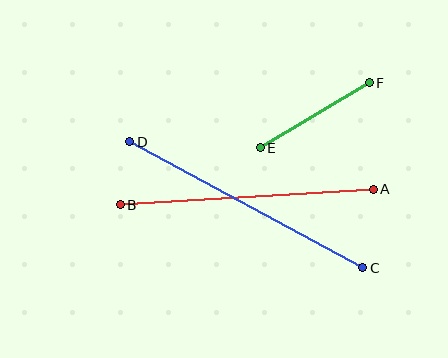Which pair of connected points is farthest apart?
Points C and D are farthest apart.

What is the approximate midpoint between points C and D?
The midpoint is at approximately (246, 205) pixels.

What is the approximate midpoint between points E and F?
The midpoint is at approximately (315, 115) pixels.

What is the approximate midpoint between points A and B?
The midpoint is at approximately (247, 197) pixels.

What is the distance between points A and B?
The distance is approximately 253 pixels.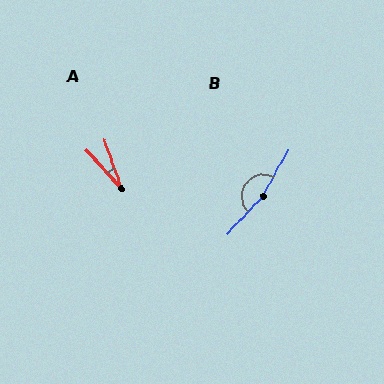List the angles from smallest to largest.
A (23°), B (166°).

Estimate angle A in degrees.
Approximately 23 degrees.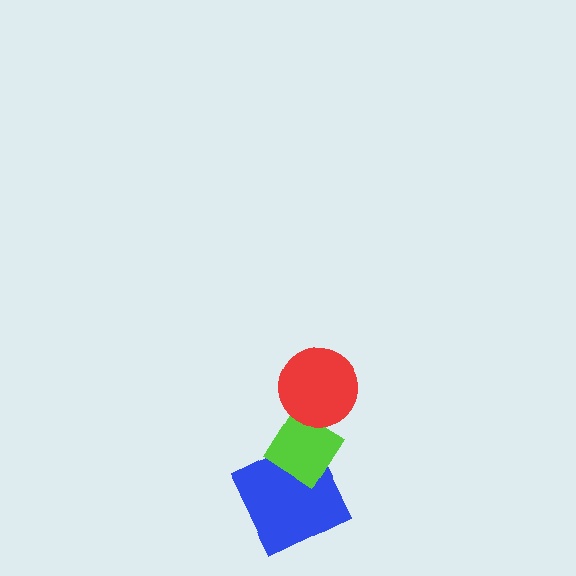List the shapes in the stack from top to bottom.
From top to bottom: the red circle, the lime diamond, the blue square.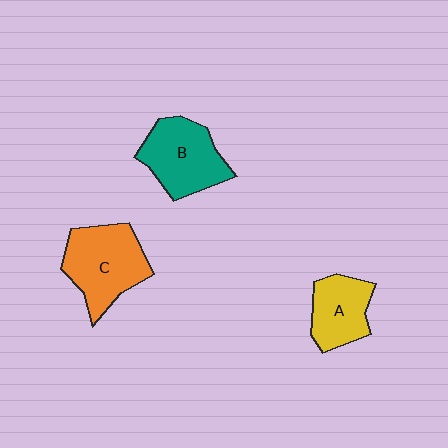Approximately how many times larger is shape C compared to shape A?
Approximately 1.4 times.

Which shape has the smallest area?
Shape A (yellow).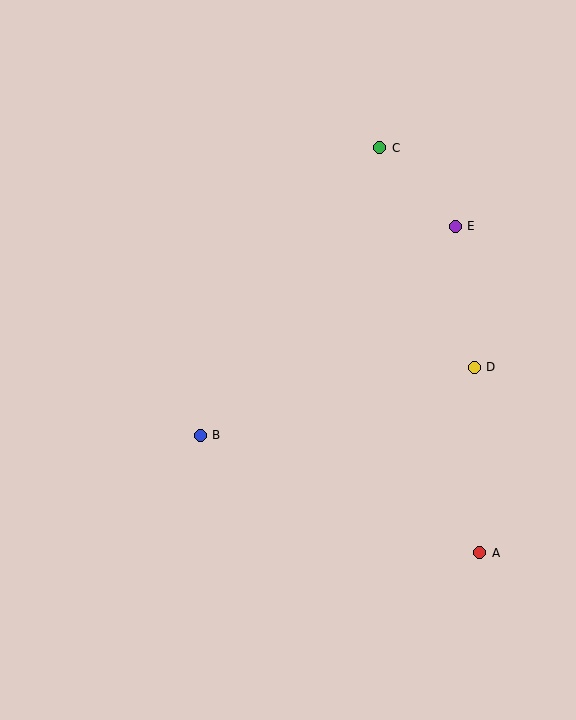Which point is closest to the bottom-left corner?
Point B is closest to the bottom-left corner.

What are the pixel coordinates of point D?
Point D is at (474, 367).